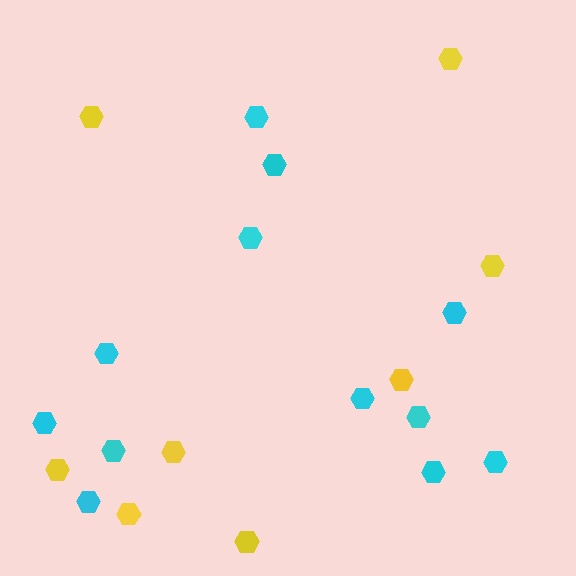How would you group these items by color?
There are 2 groups: one group of yellow hexagons (8) and one group of cyan hexagons (12).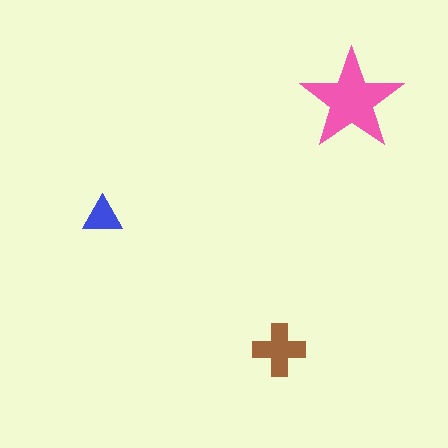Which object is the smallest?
The blue triangle.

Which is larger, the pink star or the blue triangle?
The pink star.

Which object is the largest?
The pink star.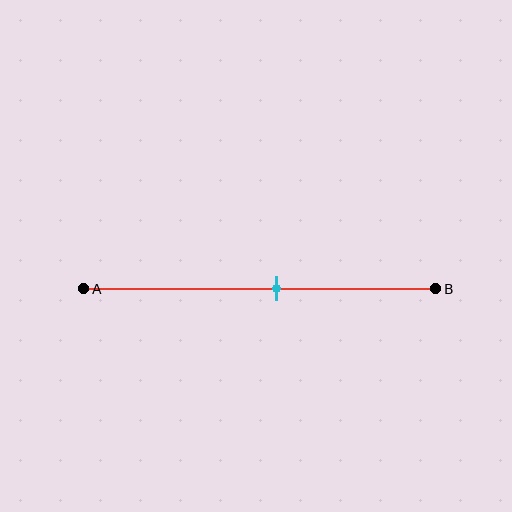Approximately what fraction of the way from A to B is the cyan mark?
The cyan mark is approximately 55% of the way from A to B.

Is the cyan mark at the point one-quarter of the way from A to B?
No, the mark is at about 55% from A, not at the 25% one-quarter point.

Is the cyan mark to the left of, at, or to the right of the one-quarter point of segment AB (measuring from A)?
The cyan mark is to the right of the one-quarter point of segment AB.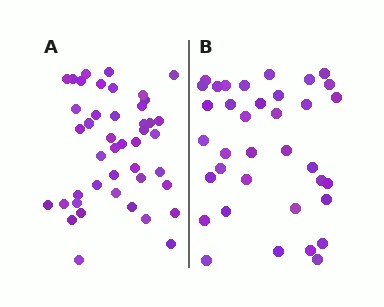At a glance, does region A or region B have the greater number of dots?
Region A (the left region) has more dots.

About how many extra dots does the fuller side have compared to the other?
Region A has roughly 8 or so more dots than region B.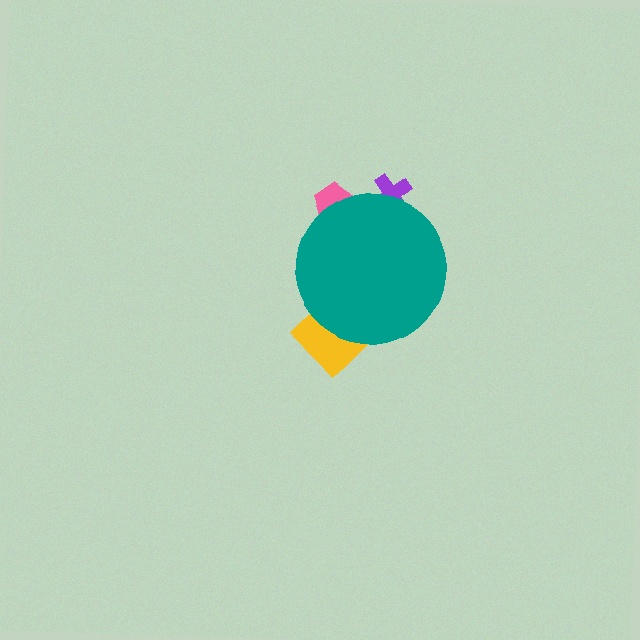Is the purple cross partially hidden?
Yes, the purple cross is partially hidden behind the teal circle.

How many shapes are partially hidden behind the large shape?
3 shapes are partially hidden.